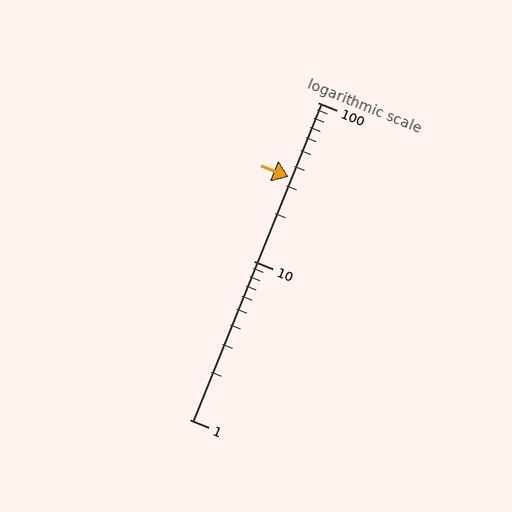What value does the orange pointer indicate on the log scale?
The pointer indicates approximately 34.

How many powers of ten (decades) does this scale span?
The scale spans 2 decades, from 1 to 100.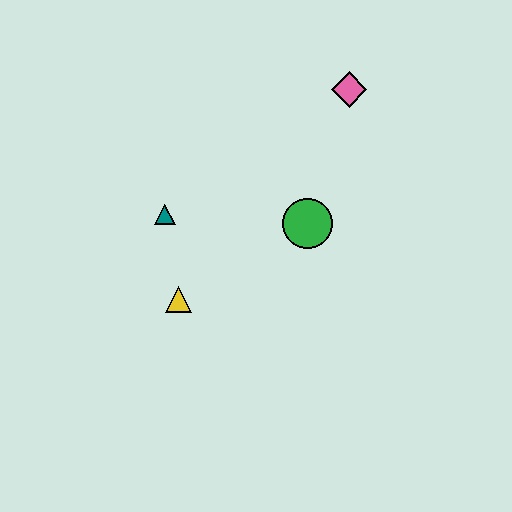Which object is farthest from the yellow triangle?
The pink diamond is farthest from the yellow triangle.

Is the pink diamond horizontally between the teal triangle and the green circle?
No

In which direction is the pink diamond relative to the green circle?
The pink diamond is above the green circle.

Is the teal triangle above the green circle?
Yes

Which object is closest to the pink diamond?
The green circle is closest to the pink diamond.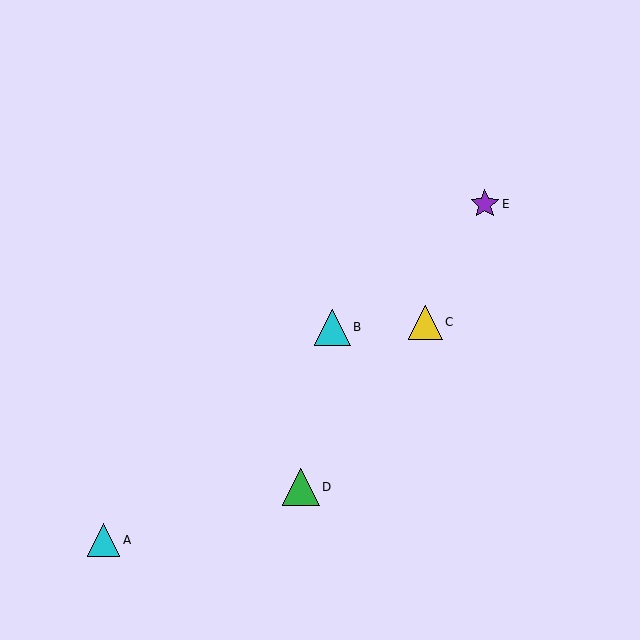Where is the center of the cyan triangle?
The center of the cyan triangle is at (103, 540).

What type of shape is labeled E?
Shape E is a purple star.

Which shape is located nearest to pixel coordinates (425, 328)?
The yellow triangle (labeled C) at (425, 322) is nearest to that location.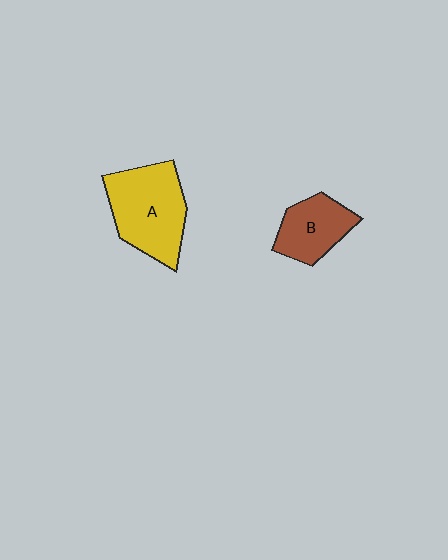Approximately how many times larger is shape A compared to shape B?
Approximately 1.6 times.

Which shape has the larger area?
Shape A (yellow).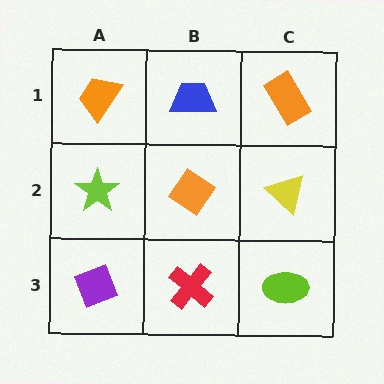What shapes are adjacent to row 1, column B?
An orange diamond (row 2, column B), an orange trapezoid (row 1, column A), an orange rectangle (row 1, column C).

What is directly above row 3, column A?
A lime star.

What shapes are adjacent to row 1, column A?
A lime star (row 2, column A), a blue trapezoid (row 1, column B).